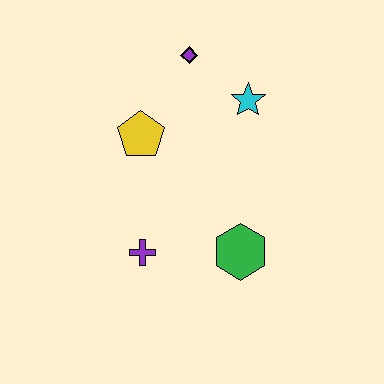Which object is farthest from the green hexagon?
The purple diamond is farthest from the green hexagon.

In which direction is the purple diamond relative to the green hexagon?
The purple diamond is above the green hexagon.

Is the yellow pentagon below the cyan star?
Yes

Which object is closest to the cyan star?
The purple diamond is closest to the cyan star.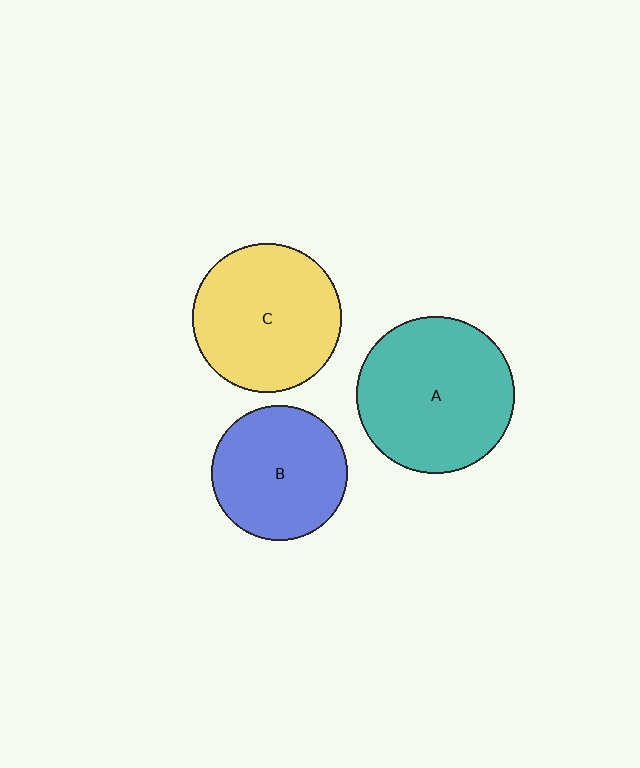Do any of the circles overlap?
No, none of the circles overlap.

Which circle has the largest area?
Circle A (teal).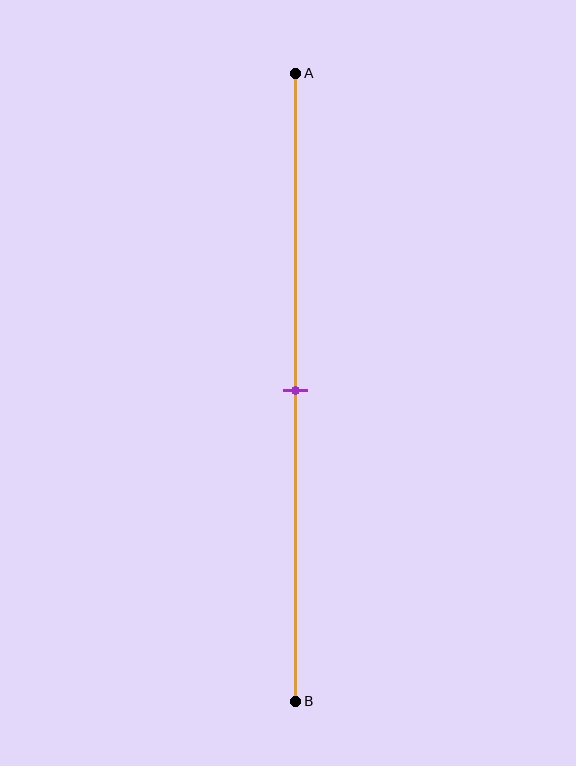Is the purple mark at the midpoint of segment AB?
Yes, the mark is approximately at the midpoint.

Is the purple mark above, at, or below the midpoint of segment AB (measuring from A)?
The purple mark is approximately at the midpoint of segment AB.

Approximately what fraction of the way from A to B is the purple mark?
The purple mark is approximately 50% of the way from A to B.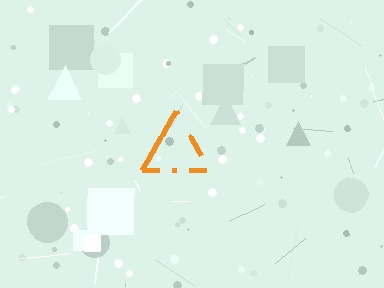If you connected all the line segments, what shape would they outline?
They would outline a triangle.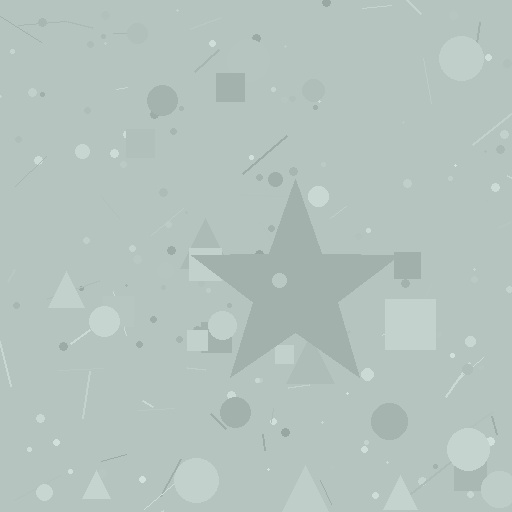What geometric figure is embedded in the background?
A star is embedded in the background.